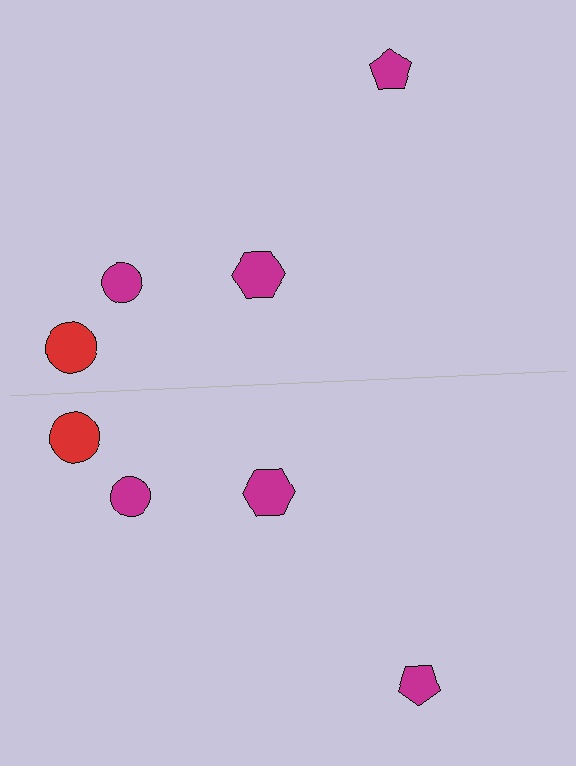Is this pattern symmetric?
Yes, this pattern has bilateral (reflection) symmetry.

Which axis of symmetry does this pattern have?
The pattern has a horizontal axis of symmetry running through the center of the image.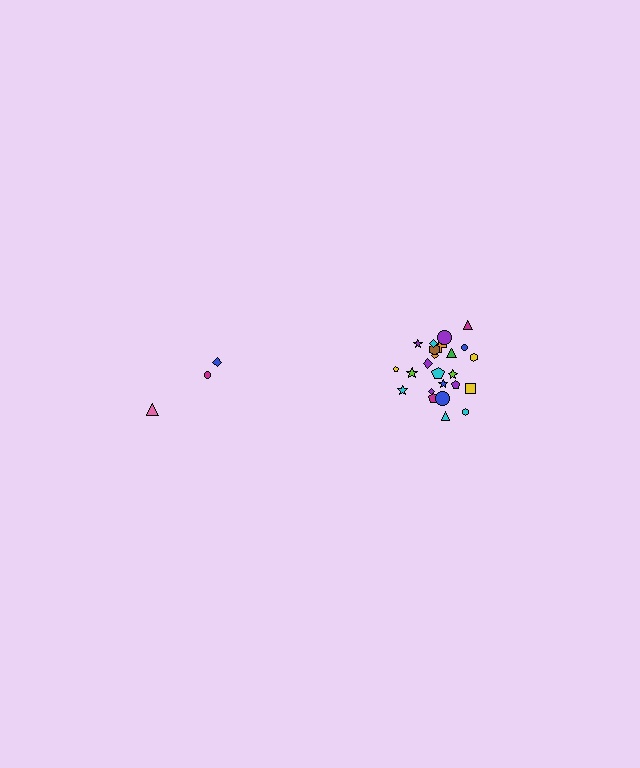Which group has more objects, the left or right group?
The right group.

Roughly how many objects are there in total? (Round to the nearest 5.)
Roughly 30 objects in total.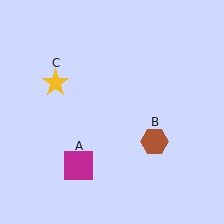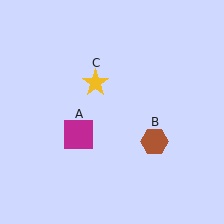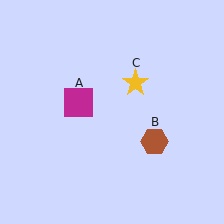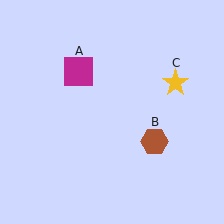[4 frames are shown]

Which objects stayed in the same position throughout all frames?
Brown hexagon (object B) remained stationary.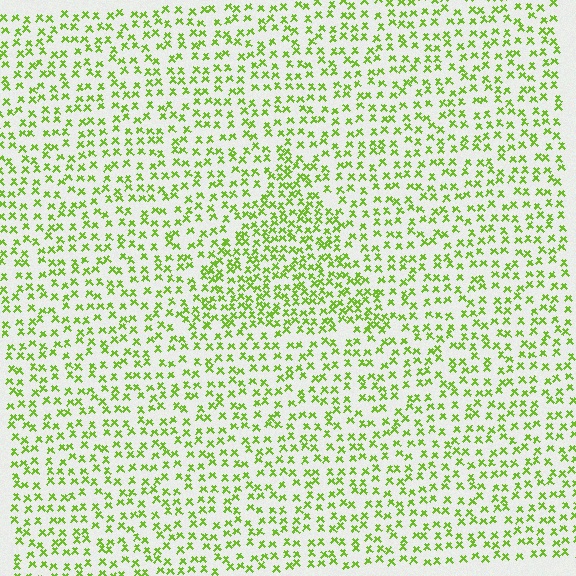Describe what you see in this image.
The image contains small lime elements arranged at two different densities. A triangle-shaped region is visible where the elements are more densely packed than the surrounding area.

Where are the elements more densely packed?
The elements are more densely packed inside the triangle boundary.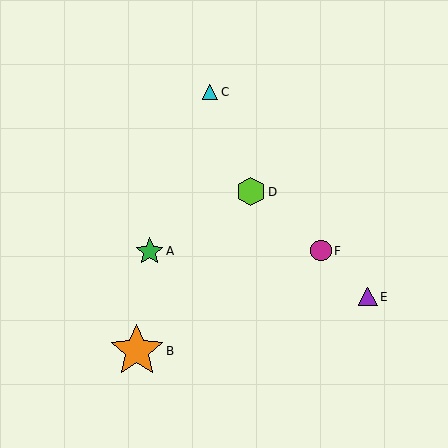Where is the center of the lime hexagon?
The center of the lime hexagon is at (251, 192).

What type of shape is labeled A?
Shape A is a green star.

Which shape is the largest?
The orange star (labeled B) is the largest.